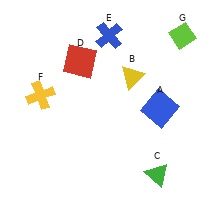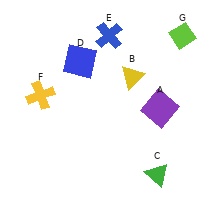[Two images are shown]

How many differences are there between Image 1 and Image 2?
There are 2 differences between the two images.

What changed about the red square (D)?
In Image 1, D is red. In Image 2, it changed to blue.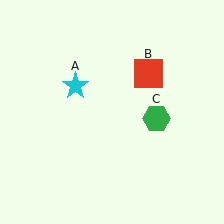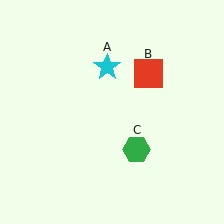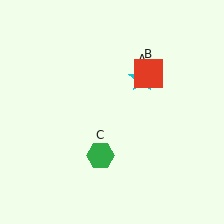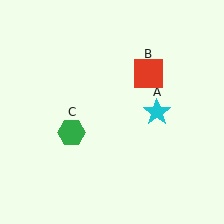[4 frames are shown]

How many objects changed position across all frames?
2 objects changed position: cyan star (object A), green hexagon (object C).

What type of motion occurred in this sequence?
The cyan star (object A), green hexagon (object C) rotated clockwise around the center of the scene.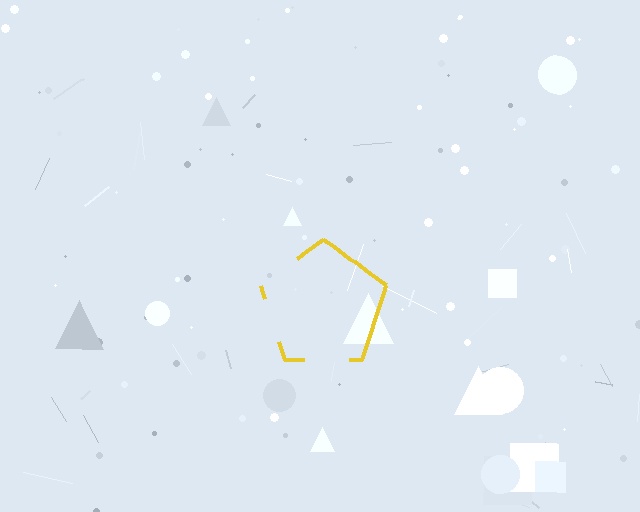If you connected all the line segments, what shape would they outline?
They would outline a pentagon.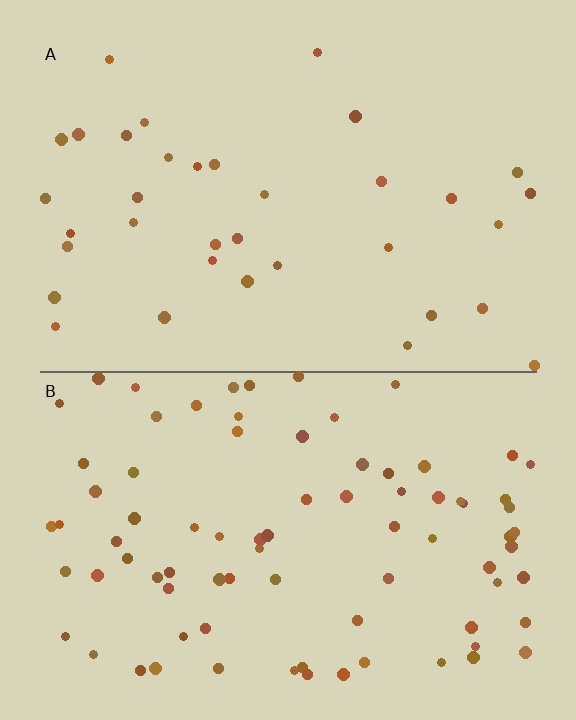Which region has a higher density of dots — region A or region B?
B (the bottom).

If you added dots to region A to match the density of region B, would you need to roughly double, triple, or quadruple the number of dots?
Approximately double.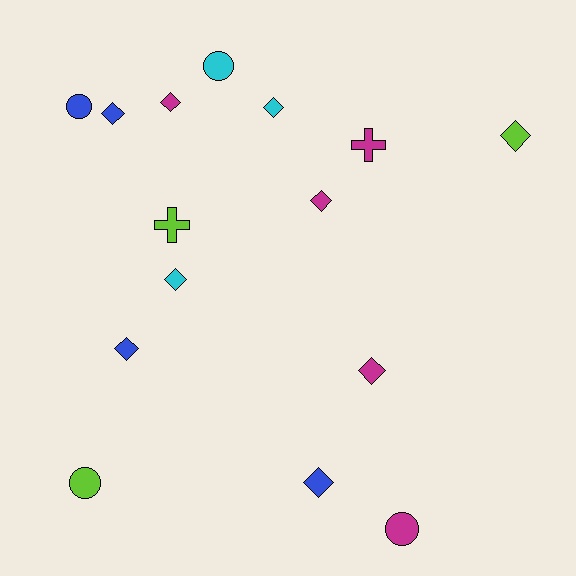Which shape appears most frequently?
Diamond, with 9 objects.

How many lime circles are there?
There is 1 lime circle.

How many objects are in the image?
There are 15 objects.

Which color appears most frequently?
Magenta, with 5 objects.